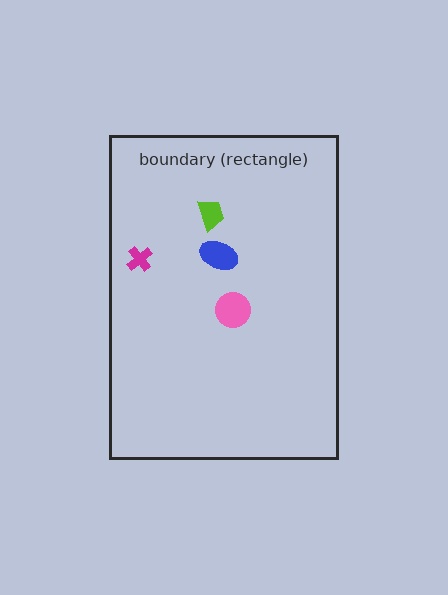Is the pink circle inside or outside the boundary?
Inside.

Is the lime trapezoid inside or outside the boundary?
Inside.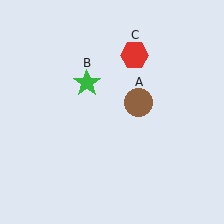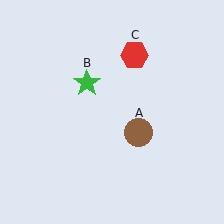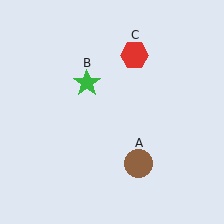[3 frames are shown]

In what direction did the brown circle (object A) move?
The brown circle (object A) moved down.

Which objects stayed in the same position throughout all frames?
Green star (object B) and red hexagon (object C) remained stationary.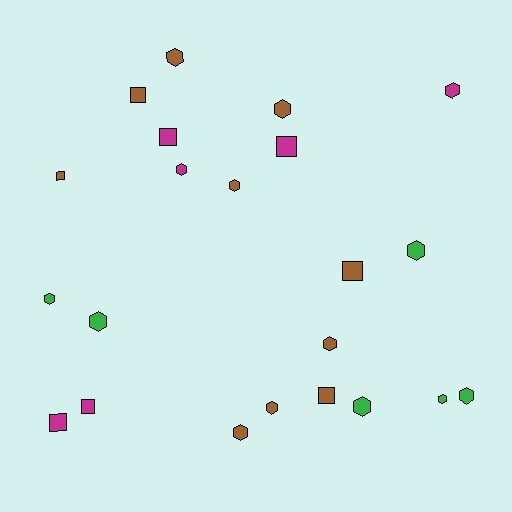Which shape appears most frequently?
Hexagon, with 14 objects.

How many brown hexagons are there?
There are 6 brown hexagons.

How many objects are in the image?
There are 22 objects.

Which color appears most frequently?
Brown, with 10 objects.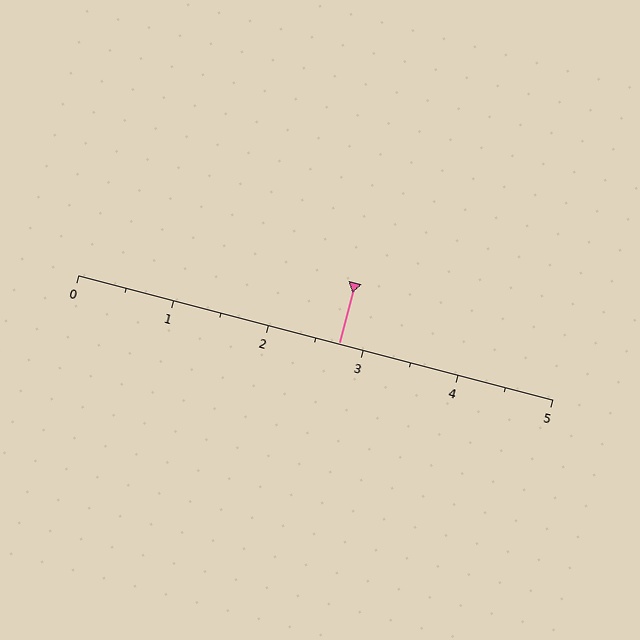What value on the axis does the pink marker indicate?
The marker indicates approximately 2.8.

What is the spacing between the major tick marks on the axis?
The major ticks are spaced 1 apart.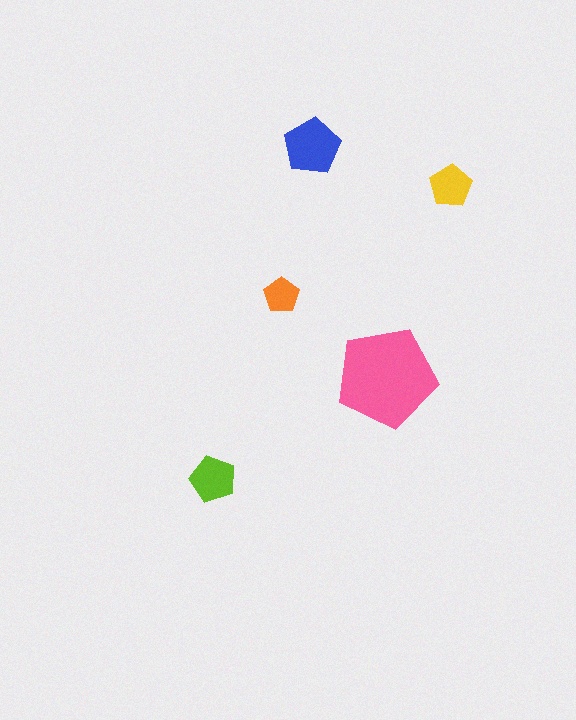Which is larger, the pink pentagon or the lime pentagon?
The pink one.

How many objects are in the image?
There are 5 objects in the image.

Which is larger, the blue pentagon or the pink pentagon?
The pink one.